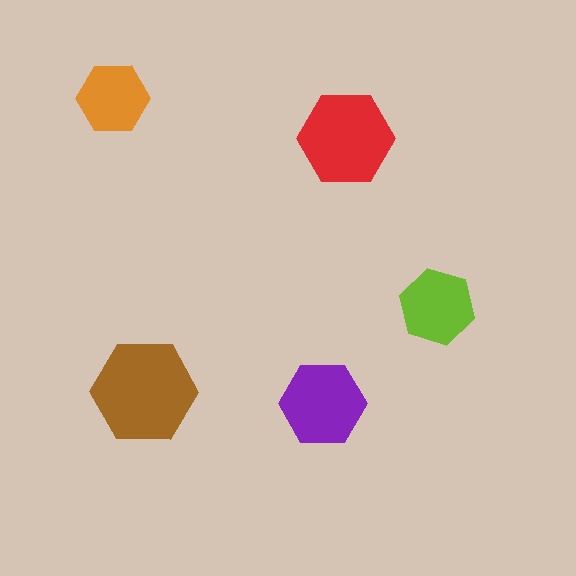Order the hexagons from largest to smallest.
the brown one, the red one, the purple one, the lime one, the orange one.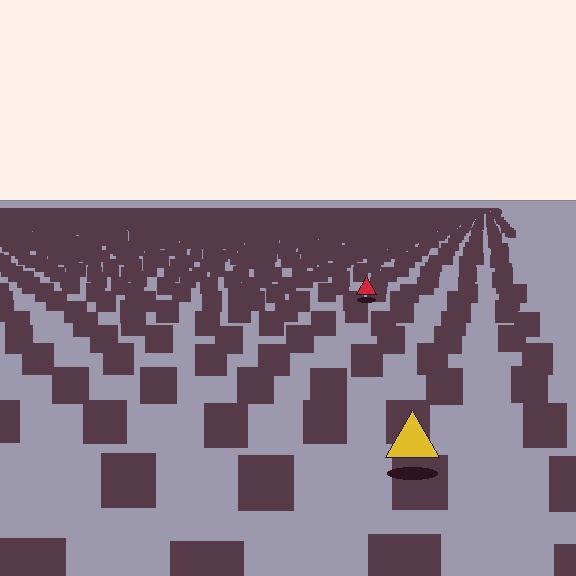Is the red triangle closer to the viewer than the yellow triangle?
No. The yellow triangle is closer — you can tell from the texture gradient: the ground texture is coarser near it.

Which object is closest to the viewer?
The yellow triangle is closest. The texture marks near it are larger and more spread out.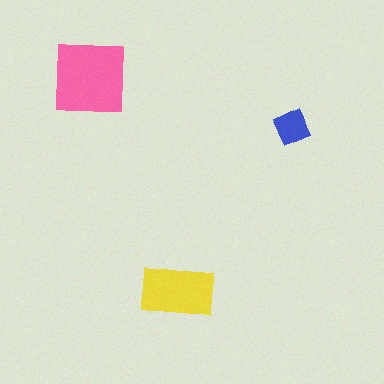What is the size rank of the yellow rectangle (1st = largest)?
2nd.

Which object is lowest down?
The yellow rectangle is bottommost.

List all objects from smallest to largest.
The blue diamond, the yellow rectangle, the pink square.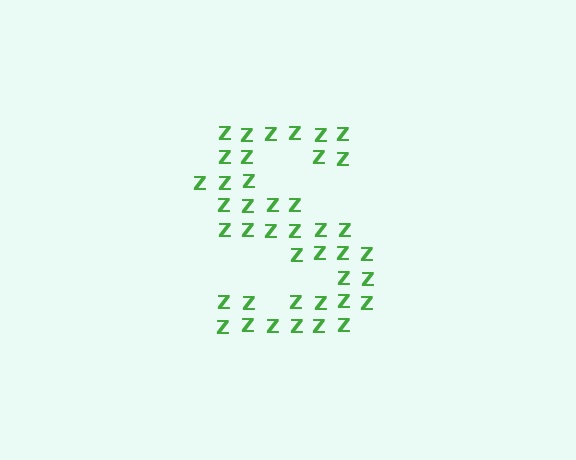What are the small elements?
The small elements are letter Z's.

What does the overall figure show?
The overall figure shows the letter S.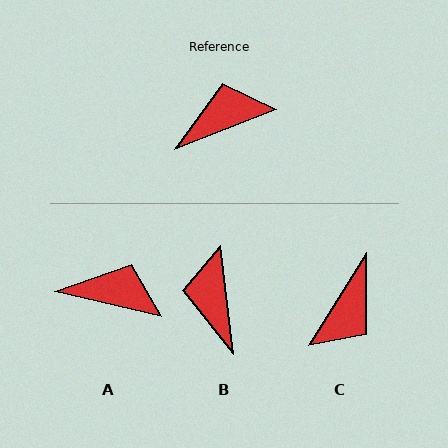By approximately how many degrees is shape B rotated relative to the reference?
Approximately 75 degrees counter-clockwise.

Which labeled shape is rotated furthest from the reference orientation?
C, about 143 degrees away.